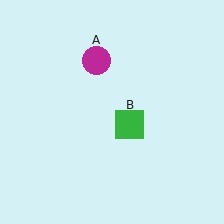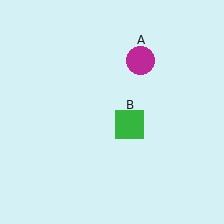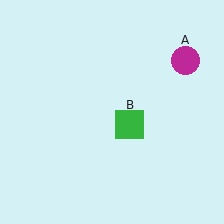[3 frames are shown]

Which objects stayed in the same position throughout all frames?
Green square (object B) remained stationary.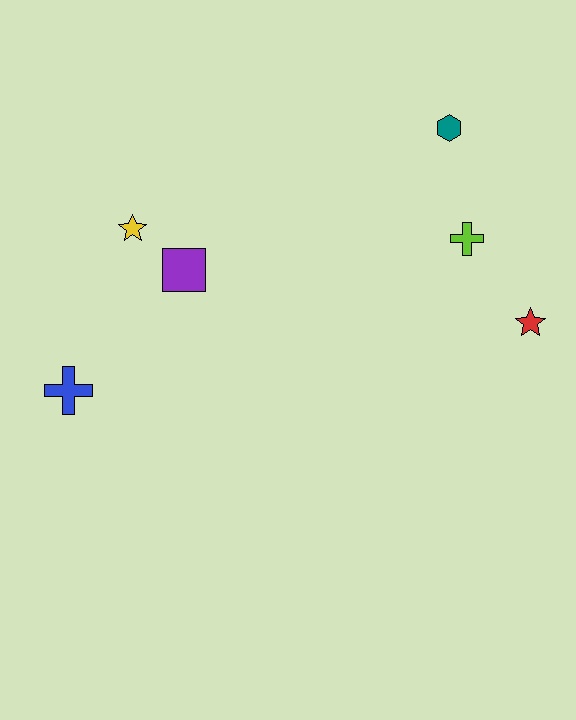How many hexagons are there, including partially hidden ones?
There is 1 hexagon.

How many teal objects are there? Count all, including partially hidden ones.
There is 1 teal object.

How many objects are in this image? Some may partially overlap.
There are 6 objects.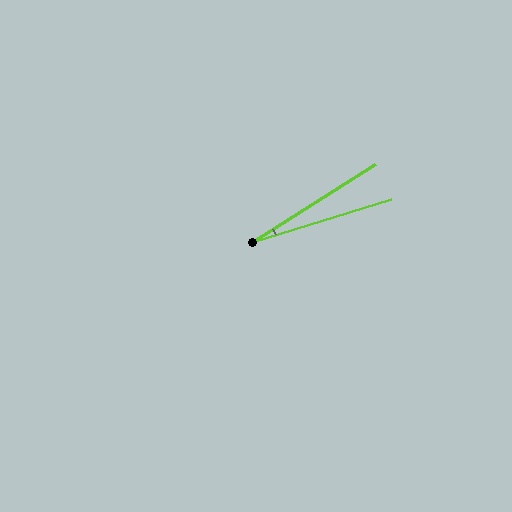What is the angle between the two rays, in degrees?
Approximately 15 degrees.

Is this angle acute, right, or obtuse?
It is acute.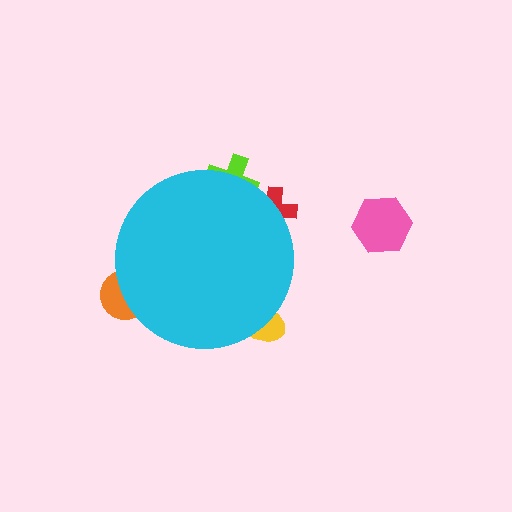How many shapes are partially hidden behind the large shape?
4 shapes are partially hidden.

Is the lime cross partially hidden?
Yes, the lime cross is partially hidden behind the cyan circle.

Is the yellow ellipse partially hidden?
Yes, the yellow ellipse is partially hidden behind the cyan circle.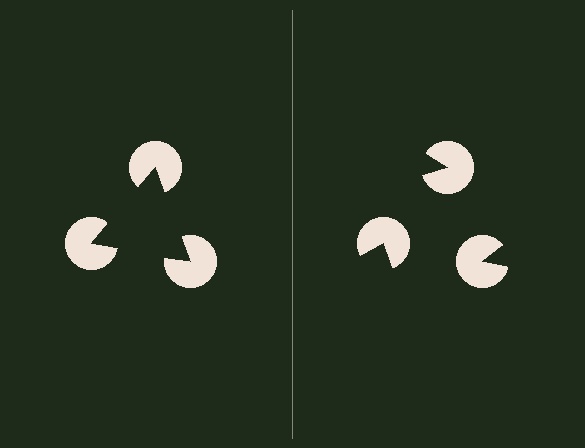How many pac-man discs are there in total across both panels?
6 — 3 on each side.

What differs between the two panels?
The pac-man discs are positioned identically on both sides; only the wedge orientations differ. On the left they align to a triangle; on the right they are misaligned.